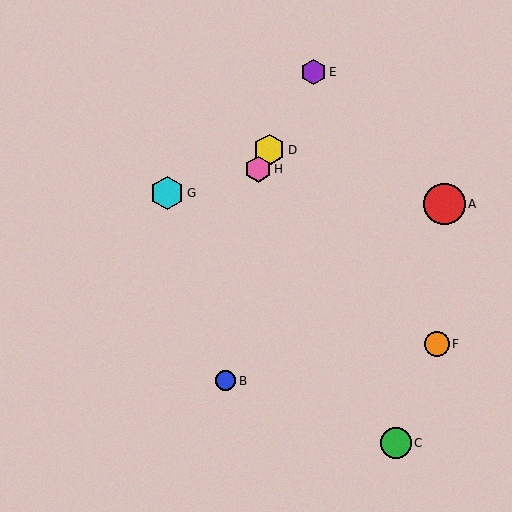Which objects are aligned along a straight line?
Objects D, E, H are aligned along a straight line.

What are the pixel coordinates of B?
Object B is at (226, 381).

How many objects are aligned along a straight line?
3 objects (D, E, H) are aligned along a straight line.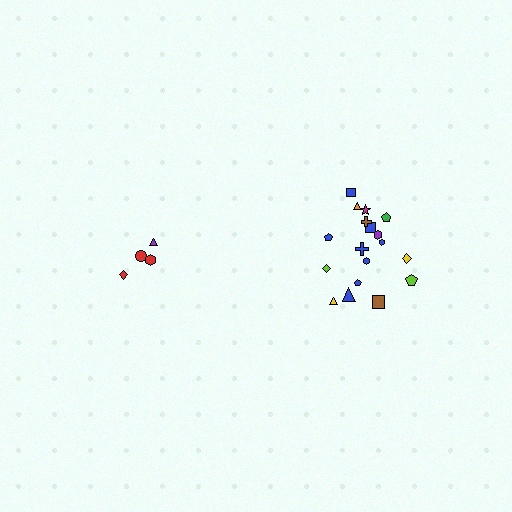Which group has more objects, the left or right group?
The right group.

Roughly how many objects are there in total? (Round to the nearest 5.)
Roughly 20 objects in total.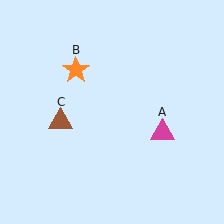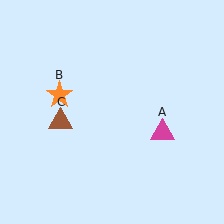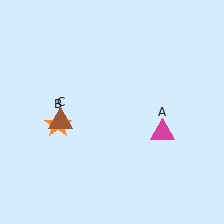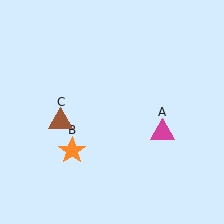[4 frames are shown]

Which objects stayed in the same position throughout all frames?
Magenta triangle (object A) and brown triangle (object C) remained stationary.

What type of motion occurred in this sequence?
The orange star (object B) rotated counterclockwise around the center of the scene.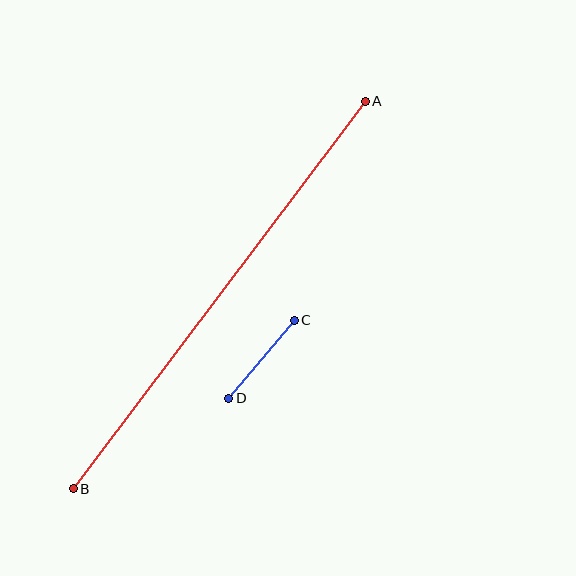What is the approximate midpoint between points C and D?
The midpoint is at approximately (261, 359) pixels.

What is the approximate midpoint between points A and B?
The midpoint is at approximately (219, 295) pixels.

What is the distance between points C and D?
The distance is approximately 102 pixels.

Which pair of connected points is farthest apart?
Points A and B are farthest apart.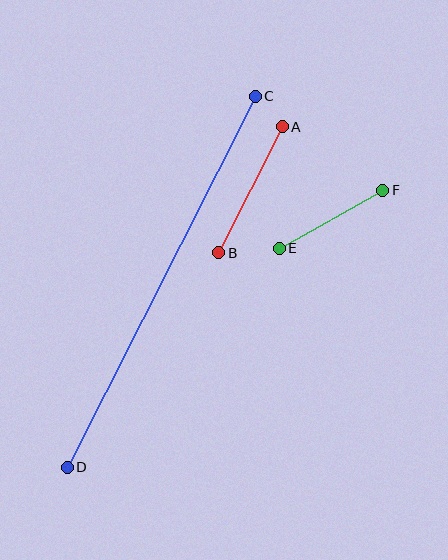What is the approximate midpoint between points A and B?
The midpoint is at approximately (250, 190) pixels.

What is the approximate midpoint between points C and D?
The midpoint is at approximately (161, 282) pixels.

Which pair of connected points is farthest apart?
Points C and D are farthest apart.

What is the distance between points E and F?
The distance is approximately 119 pixels.